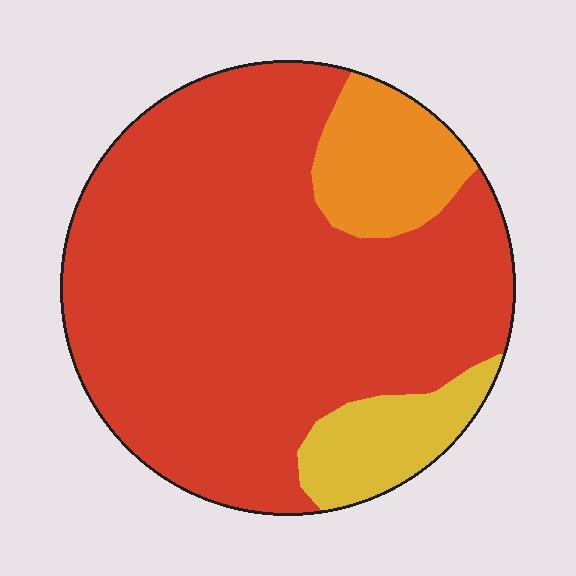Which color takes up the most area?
Red, at roughly 80%.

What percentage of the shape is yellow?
Yellow takes up about one tenth (1/10) of the shape.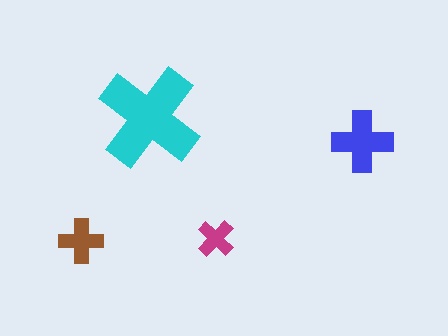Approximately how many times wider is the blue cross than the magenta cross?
About 1.5 times wider.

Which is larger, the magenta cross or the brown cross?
The brown one.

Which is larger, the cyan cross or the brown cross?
The cyan one.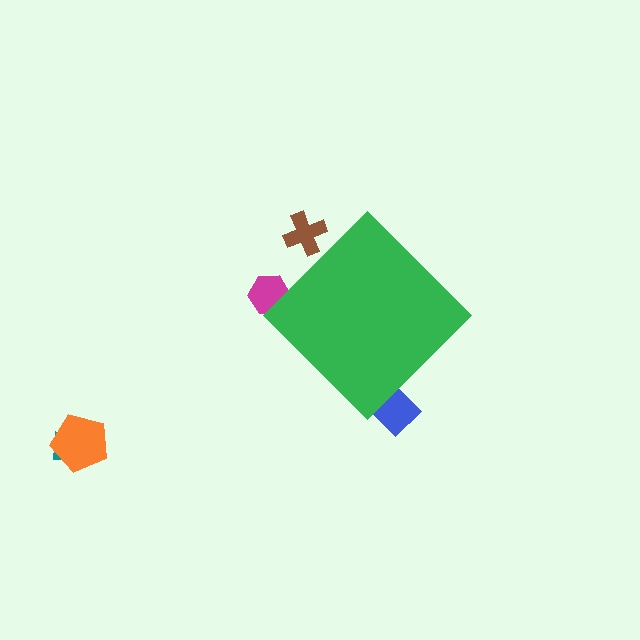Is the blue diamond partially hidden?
Yes, the blue diamond is partially hidden behind the green diamond.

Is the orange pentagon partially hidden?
No, the orange pentagon is fully visible.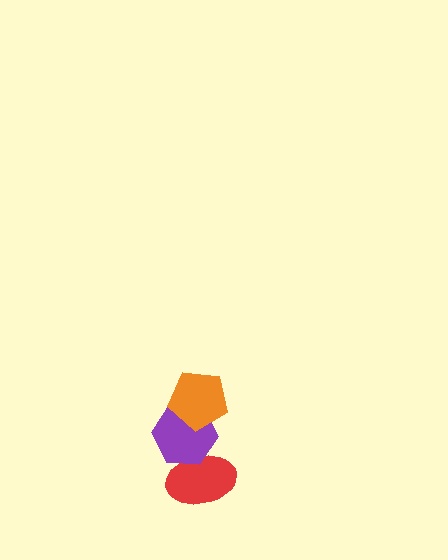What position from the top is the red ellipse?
The red ellipse is 3rd from the top.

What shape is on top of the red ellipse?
The purple hexagon is on top of the red ellipse.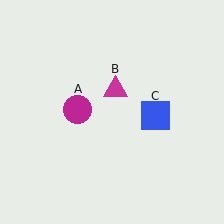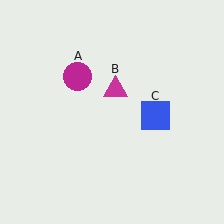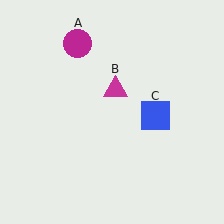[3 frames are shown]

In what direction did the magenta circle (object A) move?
The magenta circle (object A) moved up.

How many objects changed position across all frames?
1 object changed position: magenta circle (object A).